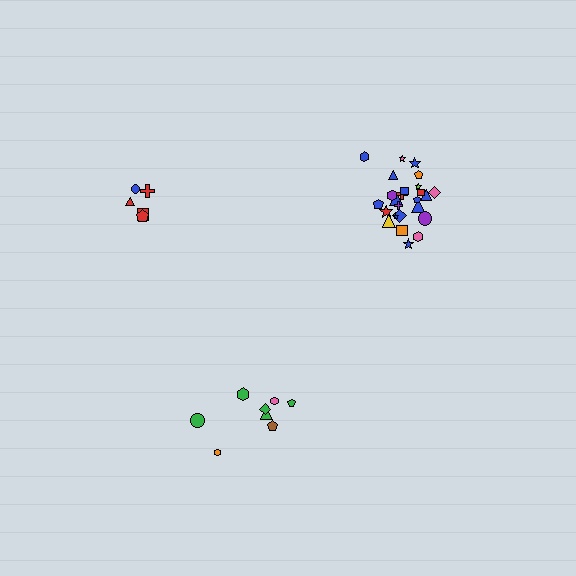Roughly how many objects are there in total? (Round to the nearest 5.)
Roughly 40 objects in total.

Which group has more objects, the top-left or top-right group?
The top-right group.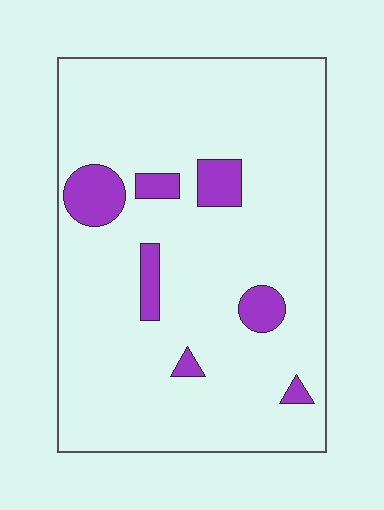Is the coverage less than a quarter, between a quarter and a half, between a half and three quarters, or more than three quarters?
Less than a quarter.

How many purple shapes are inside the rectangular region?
7.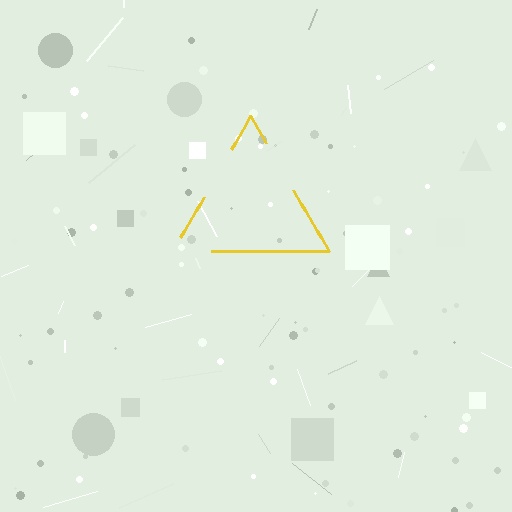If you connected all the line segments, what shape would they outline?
They would outline a triangle.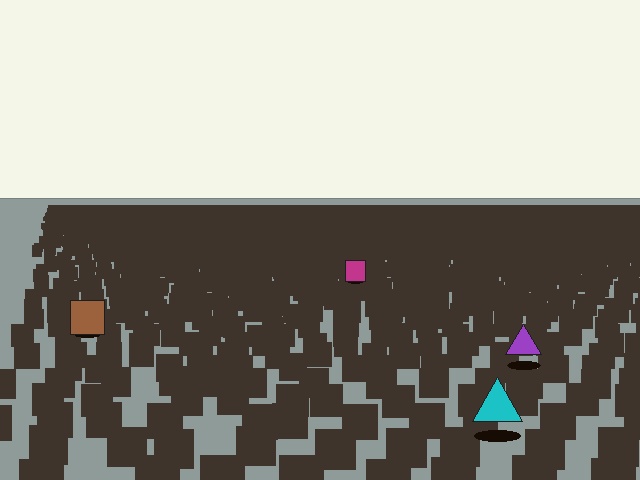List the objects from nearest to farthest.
From nearest to farthest: the cyan triangle, the purple triangle, the brown square, the magenta square.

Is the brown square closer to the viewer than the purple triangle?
No. The purple triangle is closer — you can tell from the texture gradient: the ground texture is coarser near it.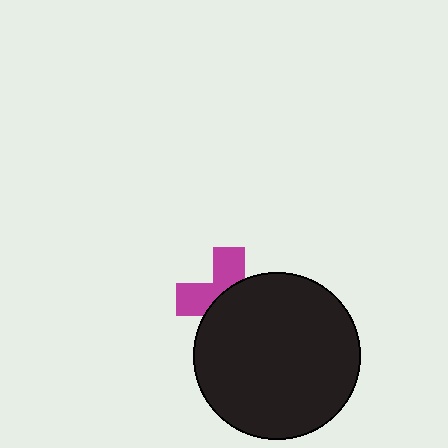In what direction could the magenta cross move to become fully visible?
The magenta cross could move toward the upper-left. That would shift it out from behind the black circle entirely.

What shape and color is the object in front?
The object in front is a black circle.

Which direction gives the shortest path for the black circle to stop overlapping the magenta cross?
Moving toward the lower-right gives the shortest separation.